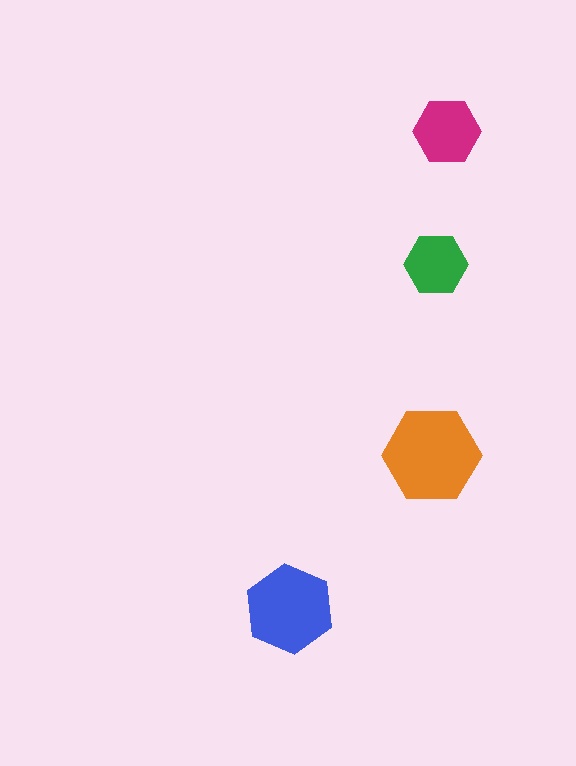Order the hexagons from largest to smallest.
the orange one, the blue one, the magenta one, the green one.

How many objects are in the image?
There are 4 objects in the image.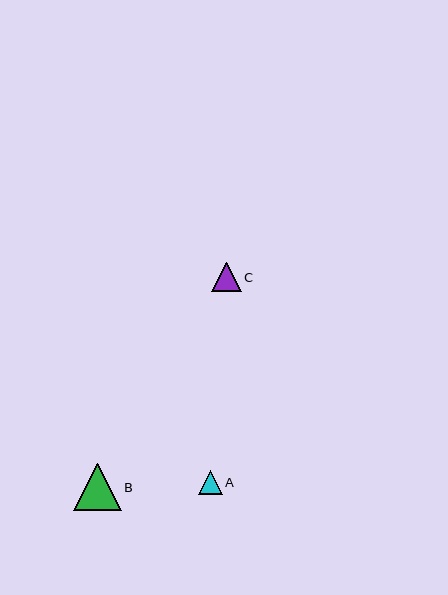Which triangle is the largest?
Triangle B is the largest with a size of approximately 47 pixels.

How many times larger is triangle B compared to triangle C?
Triangle B is approximately 1.6 times the size of triangle C.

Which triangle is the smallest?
Triangle A is the smallest with a size of approximately 24 pixels.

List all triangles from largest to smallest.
From largest to smallest: B, C, A.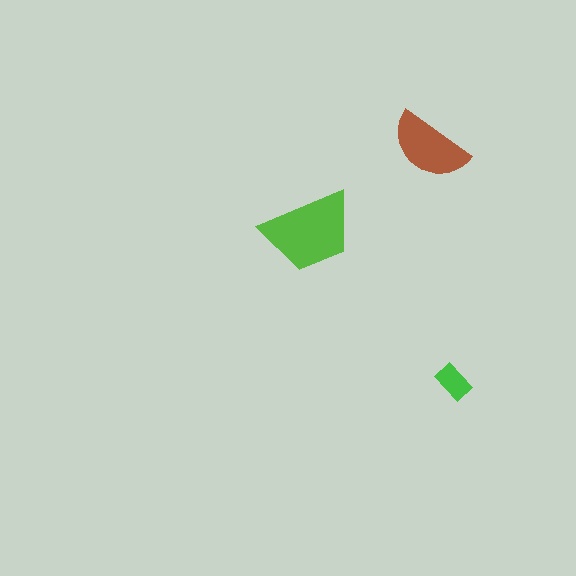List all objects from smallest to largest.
The green rectangle, the brown semicircle, the lime trapezoid.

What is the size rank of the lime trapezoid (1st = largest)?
1st.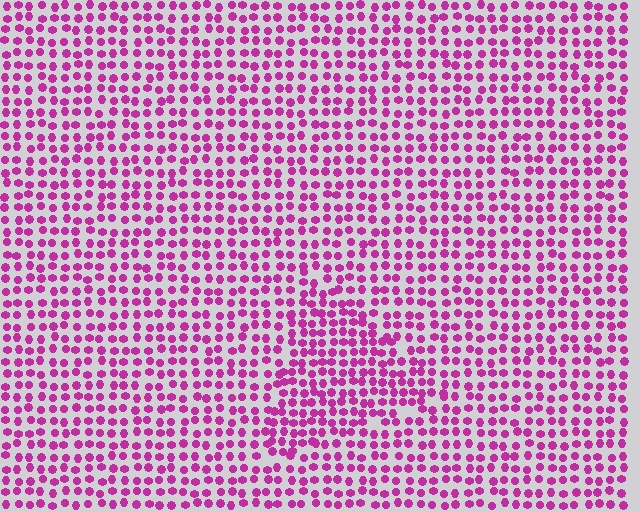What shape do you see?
I see a triangle.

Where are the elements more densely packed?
The elements are more densely packed inside the triangle boundary.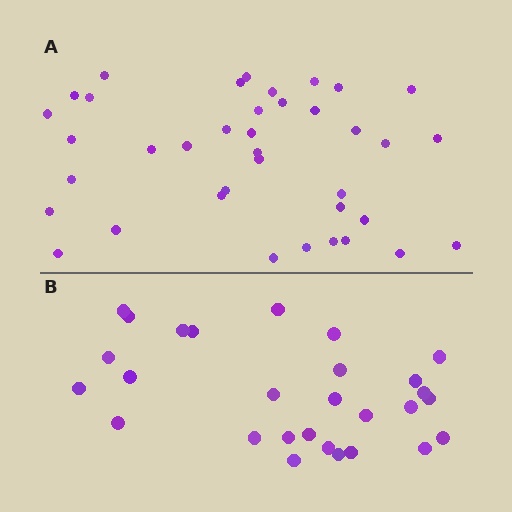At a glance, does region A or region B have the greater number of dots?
Region A (the top region) has more dots.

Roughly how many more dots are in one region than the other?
Region A has roughly 10 or so more dots than region B.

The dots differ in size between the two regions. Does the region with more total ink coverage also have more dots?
No. Region B has more total ink coverage because its dots are larger, but region A actually contains more individual dots. Total area can be misleading — the number of items is what matters here.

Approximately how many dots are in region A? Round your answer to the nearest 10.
About 40 dots. (The exact count is 38, which rounds to 40.)